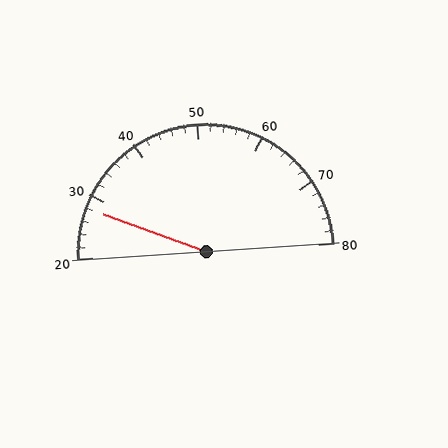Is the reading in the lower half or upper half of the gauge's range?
The reading is in the lower half of the range (20 to 80).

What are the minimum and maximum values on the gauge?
The gauge ranges from 20 to 80.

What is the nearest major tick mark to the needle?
The nearest major tick mark is 30.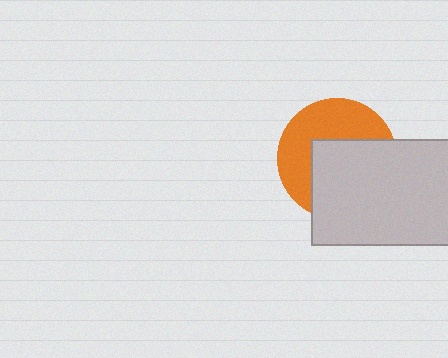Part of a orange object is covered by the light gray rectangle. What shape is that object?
It is a circle.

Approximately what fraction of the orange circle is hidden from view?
Roughly 52% of the orange circle is hidden behind the light gray rectangle.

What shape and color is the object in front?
The object in front is a light gray rectangle.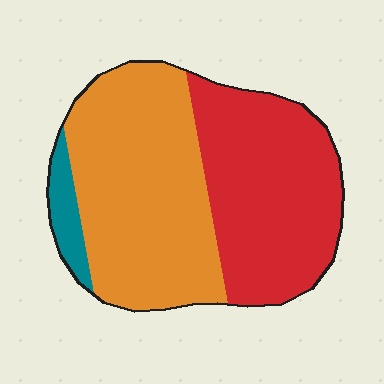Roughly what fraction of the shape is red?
Red covers 43% of the shape.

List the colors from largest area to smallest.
From largest to smallest: orange, red, teal.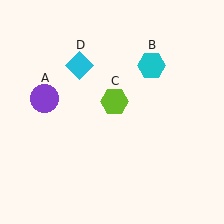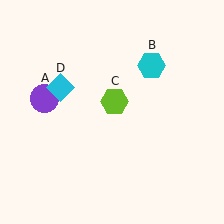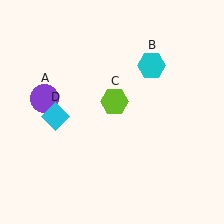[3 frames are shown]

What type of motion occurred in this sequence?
The cyan diamond (object D) rotated counterclockwise around the center of the scene.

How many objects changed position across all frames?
1 object changed position: cyan diamond (object D).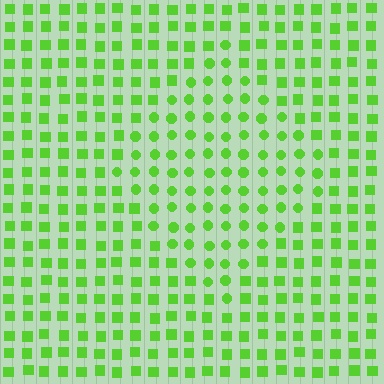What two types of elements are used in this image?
The image uses circles inside the diamond region and squares outside it.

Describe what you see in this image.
The image is filled with small lime elements arranged in a uniform grid. A diamond-shaped region contains circles, while the surrounding area contains squares. The boundary is defined purely by the change in element shape.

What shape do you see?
I see a diamond.